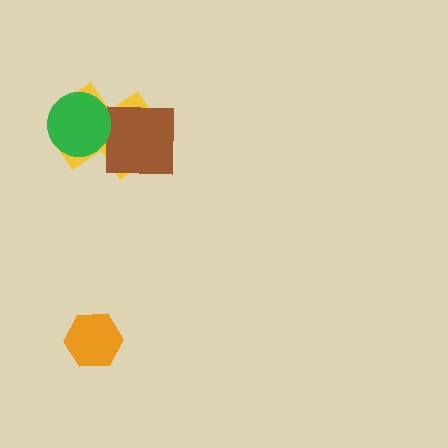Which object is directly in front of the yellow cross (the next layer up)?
The brown square is directly in front of the yellow cross.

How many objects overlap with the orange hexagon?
0 objects overlap with the orange hexagon.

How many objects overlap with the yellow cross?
2 objects overlap with the yellow cross.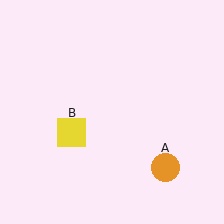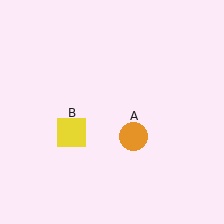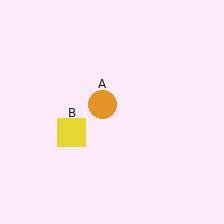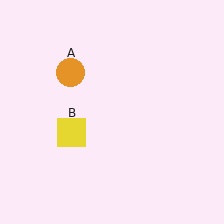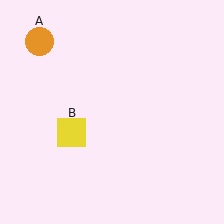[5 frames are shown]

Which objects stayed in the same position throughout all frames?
Yellow square (object B) remained stationary.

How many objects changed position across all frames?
1 object changed position: orange circle (object A).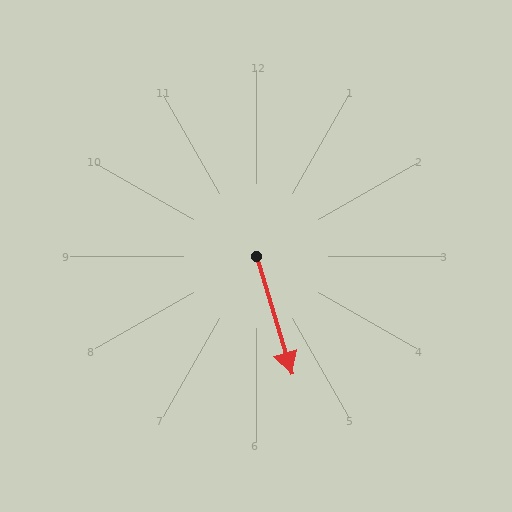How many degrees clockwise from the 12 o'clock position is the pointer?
Approximately 163 degrees.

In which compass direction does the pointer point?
South.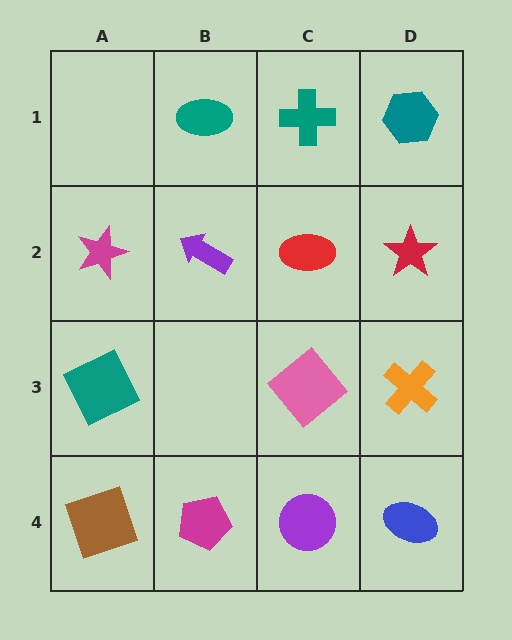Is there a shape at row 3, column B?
No, that cell is empty.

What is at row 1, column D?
A teal hexagon.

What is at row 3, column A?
A teal square.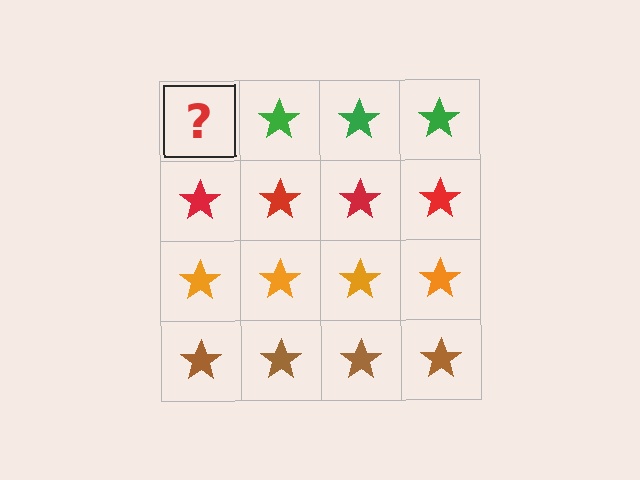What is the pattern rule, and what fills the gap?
The rule is that each row has a consistent color. The gap should be filled with a green star.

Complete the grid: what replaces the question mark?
The question mark should be replaced with a green star.